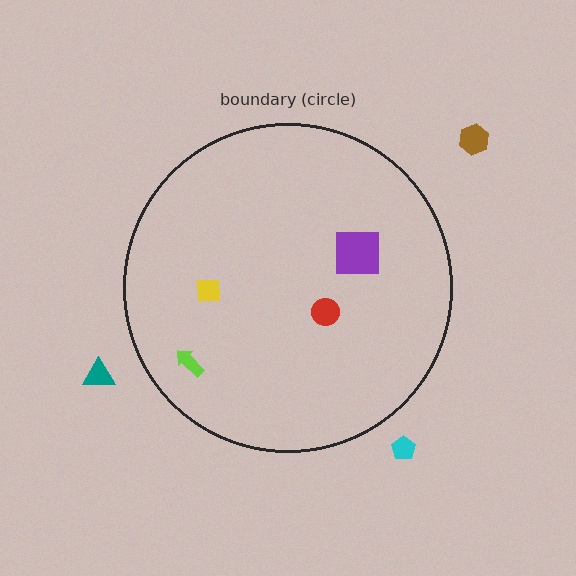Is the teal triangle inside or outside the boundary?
Outside.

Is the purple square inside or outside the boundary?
Inside.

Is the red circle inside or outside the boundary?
Inside.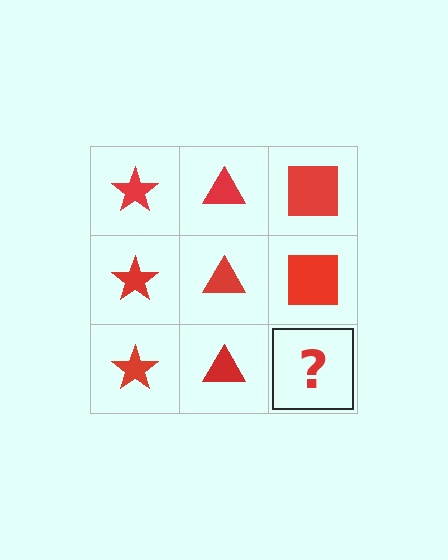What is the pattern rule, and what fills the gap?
The rule is that each column has a consistent shape. The gap should be filled with a red square.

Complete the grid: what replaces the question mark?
The question mark should be replaced with a red square.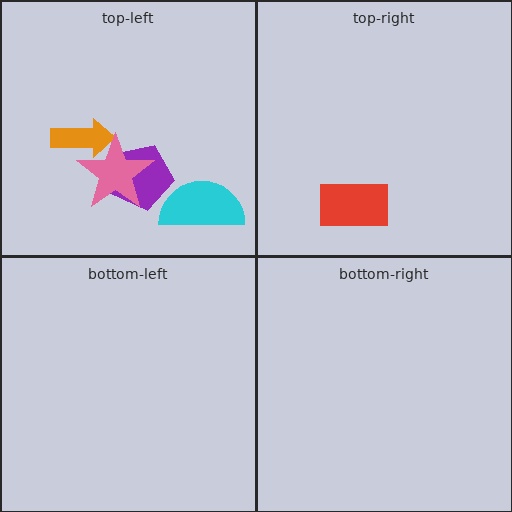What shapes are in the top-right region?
The red rectangle.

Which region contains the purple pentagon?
The top-left region.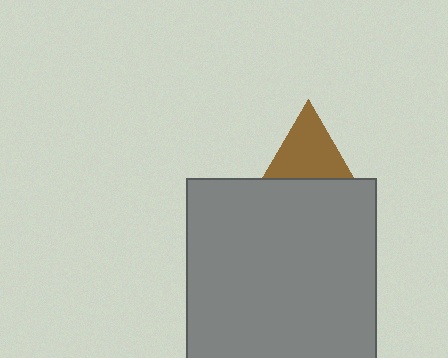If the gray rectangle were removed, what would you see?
You would see the complete brown triangle.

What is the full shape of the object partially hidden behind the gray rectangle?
The partially hidden object is a brown triangle.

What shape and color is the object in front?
The object in front is a gray rectangle.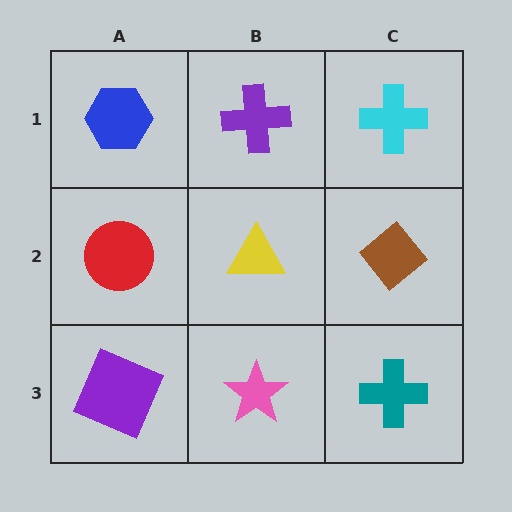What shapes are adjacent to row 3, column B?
A yellow triangle (row 2, column B), a purple square (row 3, column A), a teal cross (row 3, column C).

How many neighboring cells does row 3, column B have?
3.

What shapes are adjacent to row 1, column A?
A red circle (row 2, column A), a purple cross (row 1, column B).